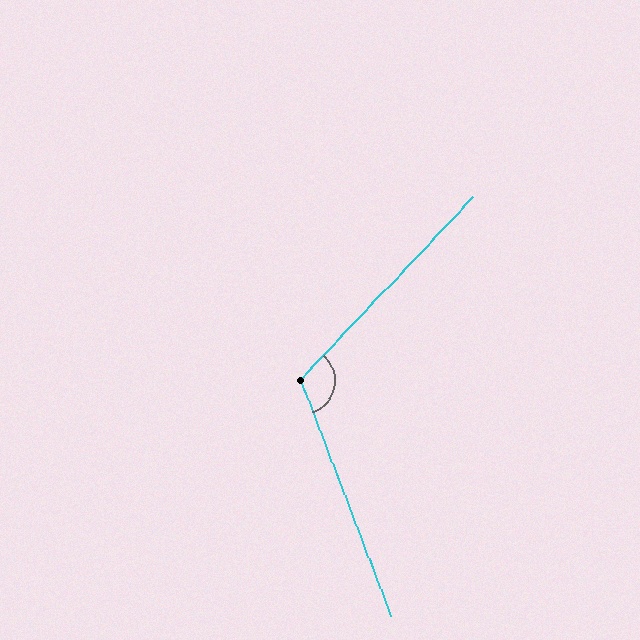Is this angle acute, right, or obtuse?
It is obtuse.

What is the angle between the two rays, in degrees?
Approximately 116 degrees.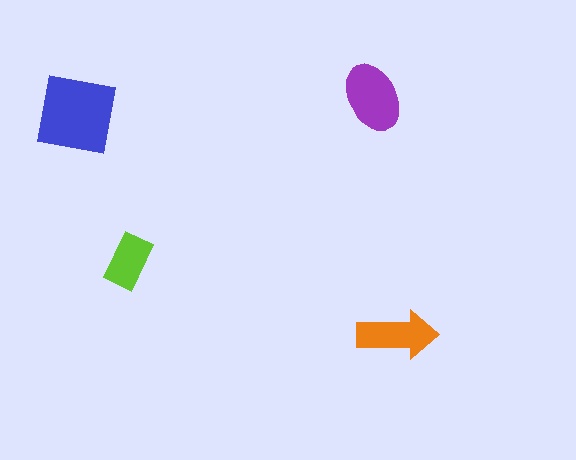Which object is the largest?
The blue square.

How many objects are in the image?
There are 4 objects in the image.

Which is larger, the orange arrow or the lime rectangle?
The orange arrow.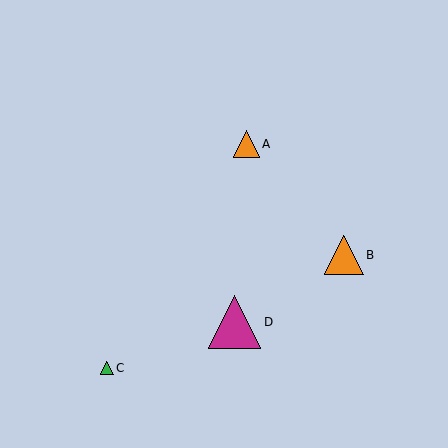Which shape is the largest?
The magenta triangle (labeled D) is the largest.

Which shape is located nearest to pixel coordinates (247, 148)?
The orange triangle (labeled A) at (246, 144) is nearest to that location.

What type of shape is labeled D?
Shape D is a magenta triangle.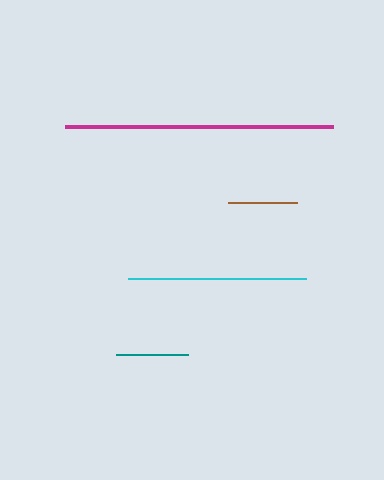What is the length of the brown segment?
The brown segment is approximately 69 pixels long.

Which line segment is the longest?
The magenta line is the longest at approximately 269 pixels.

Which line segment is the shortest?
The brown line is the shortest at approximately 69 pixels.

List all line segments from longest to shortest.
From longest to shortest: magenta, cyan, teal, brown.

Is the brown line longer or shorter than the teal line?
The teal line is longer than the brown line.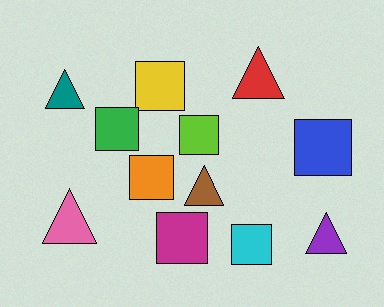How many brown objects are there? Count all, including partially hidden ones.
There is 1 brown object.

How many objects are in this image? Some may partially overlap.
There are 12 objects.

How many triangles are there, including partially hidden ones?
There are 5 triangles.